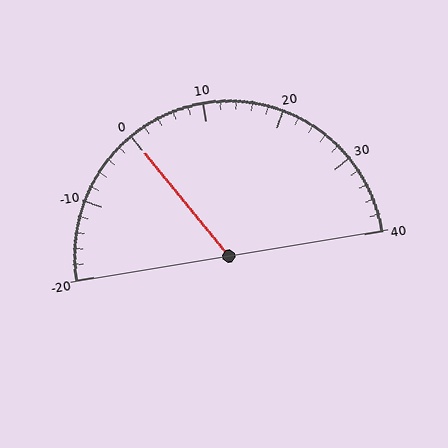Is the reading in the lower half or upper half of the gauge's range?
The reading is in the lower half of the range (-20 to 40).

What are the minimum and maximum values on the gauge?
The gauge ranges from -20 to 40.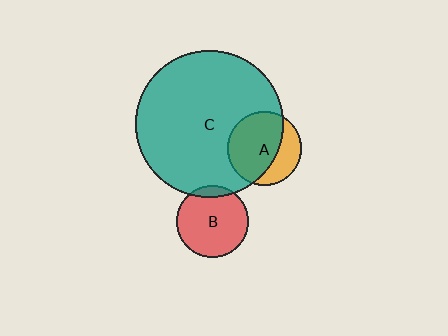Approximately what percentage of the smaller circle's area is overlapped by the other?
Approximately 10%.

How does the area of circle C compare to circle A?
Approximately 4.0 times.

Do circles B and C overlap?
Yes.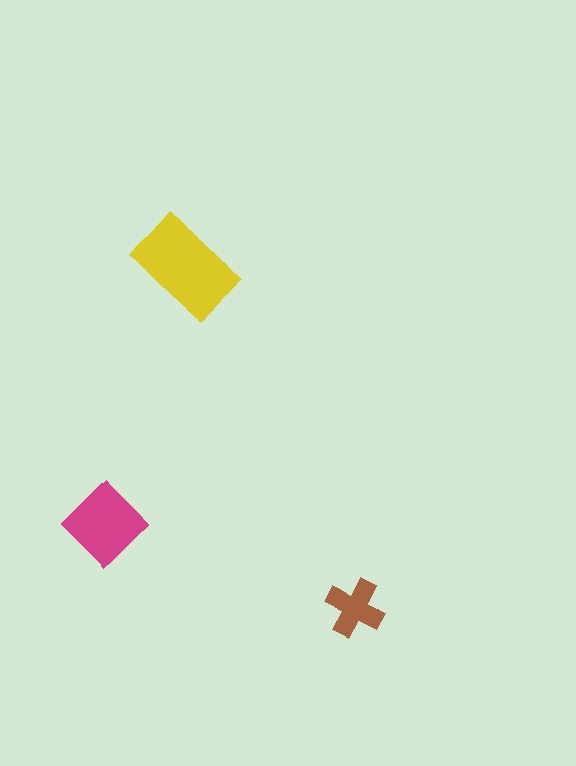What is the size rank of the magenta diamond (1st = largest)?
2nd.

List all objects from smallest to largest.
The brown cross, the magenta diamond, the yellow rectangle.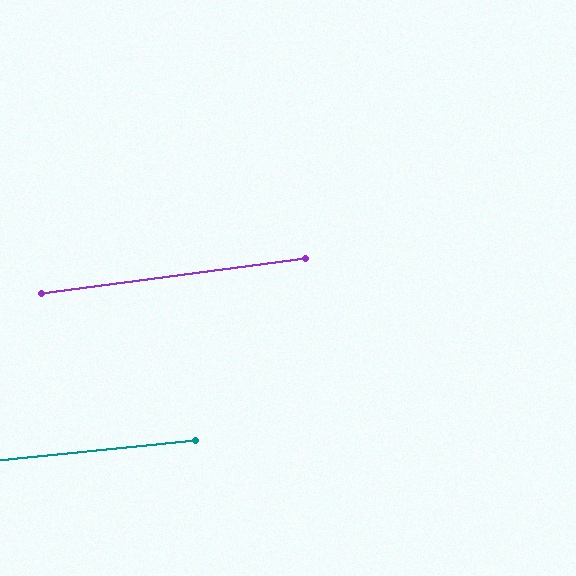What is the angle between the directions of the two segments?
Approximately 2 degrees.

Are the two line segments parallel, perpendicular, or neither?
Parallel — their directions differ by only 1.8°.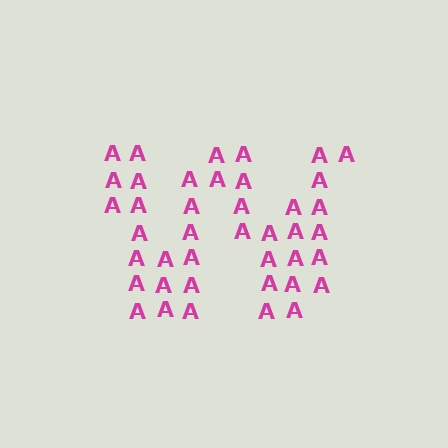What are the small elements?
The small elements are letter A's.